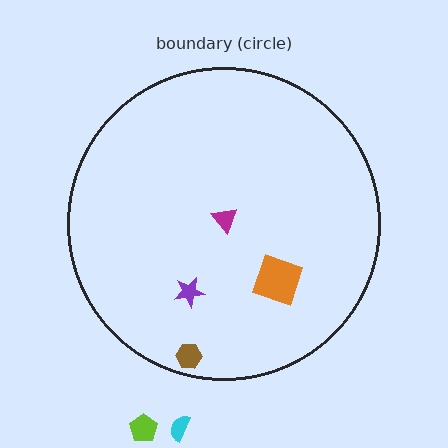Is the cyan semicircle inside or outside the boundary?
Outside.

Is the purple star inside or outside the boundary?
Inside.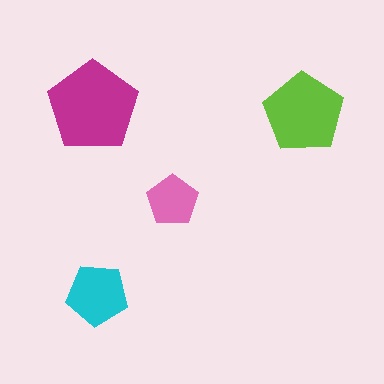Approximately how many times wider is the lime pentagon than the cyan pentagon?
About 1.5 times wider.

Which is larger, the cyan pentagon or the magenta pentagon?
The magenta one.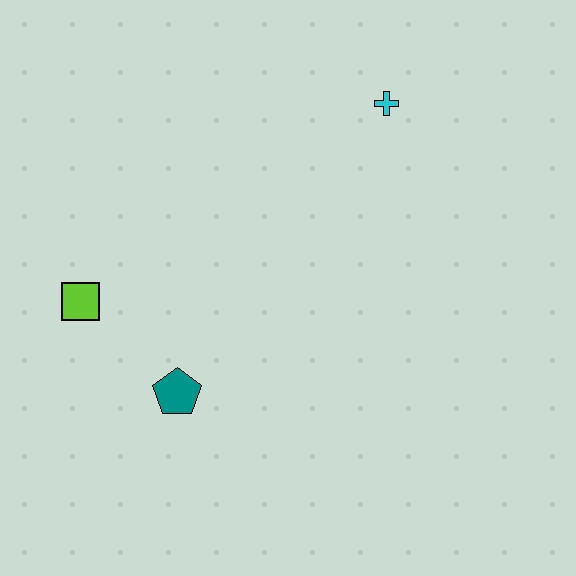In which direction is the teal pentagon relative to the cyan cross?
The teal pentagon is below the cyan cross.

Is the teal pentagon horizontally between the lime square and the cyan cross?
Yes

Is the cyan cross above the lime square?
Yes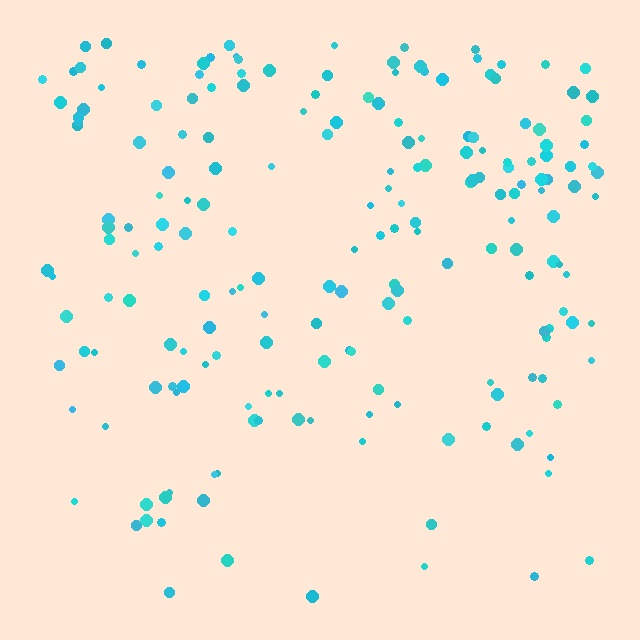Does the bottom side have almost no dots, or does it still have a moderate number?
Still a moderate number, just noticeably fewer than the top.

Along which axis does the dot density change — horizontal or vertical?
Vertical.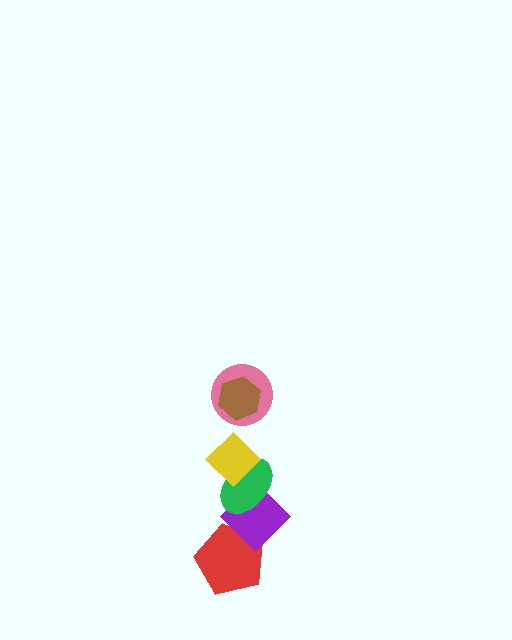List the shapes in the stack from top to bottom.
From top to bottom: the brown hexagon, the pink circle, the yellow diamond, the green ellipse, the purple diamond, the red pentagon.